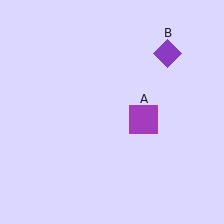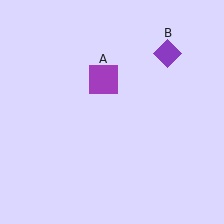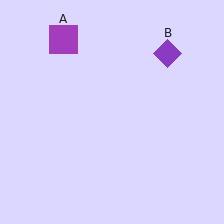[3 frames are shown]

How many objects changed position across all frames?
1 object changed position: purple square (object A).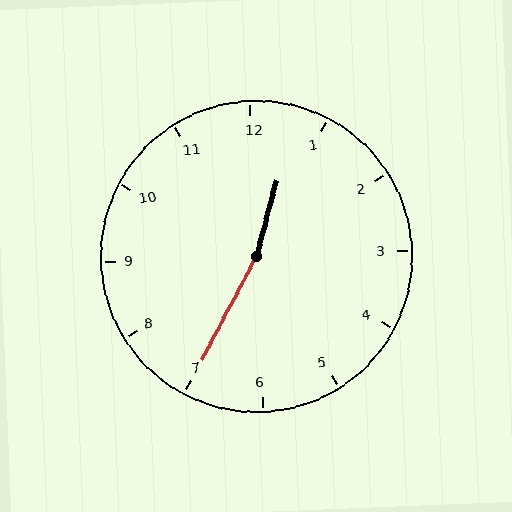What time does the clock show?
12:35.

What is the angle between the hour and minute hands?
Approximately 168 degrees.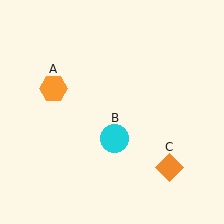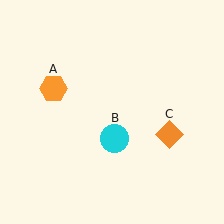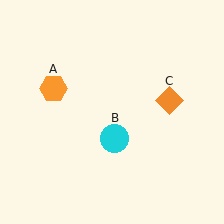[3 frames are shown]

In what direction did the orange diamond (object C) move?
The orange diamond (object C) moved up.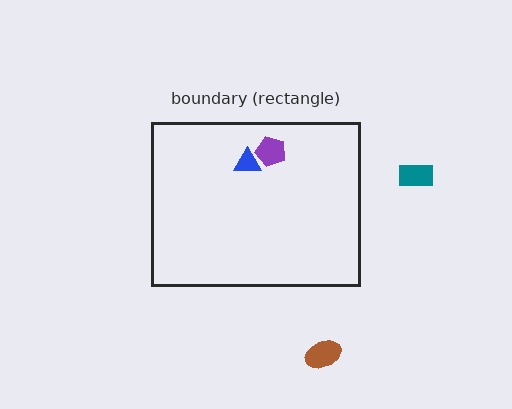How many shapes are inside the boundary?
2 inside, 2 outside.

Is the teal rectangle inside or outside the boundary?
Outside.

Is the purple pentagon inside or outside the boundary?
Inside.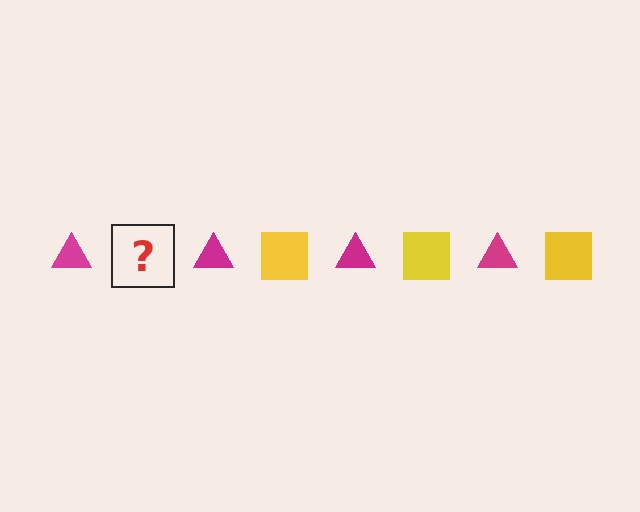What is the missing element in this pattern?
The missing element is a yellow square.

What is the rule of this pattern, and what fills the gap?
The rule is that the pattern alternates between magenta triangle and yellow square. The gap should be filled with a yellow square.